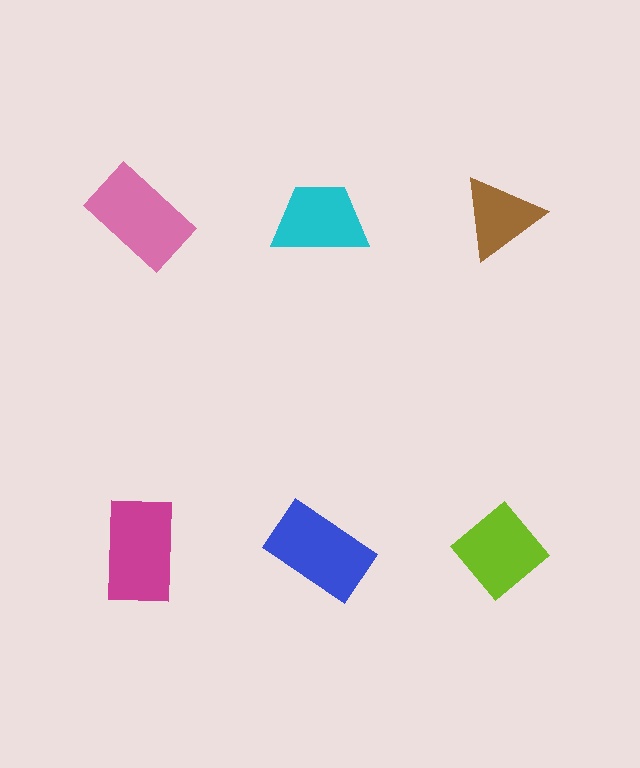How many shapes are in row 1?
3 shapes.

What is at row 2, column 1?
A magenta rectangle.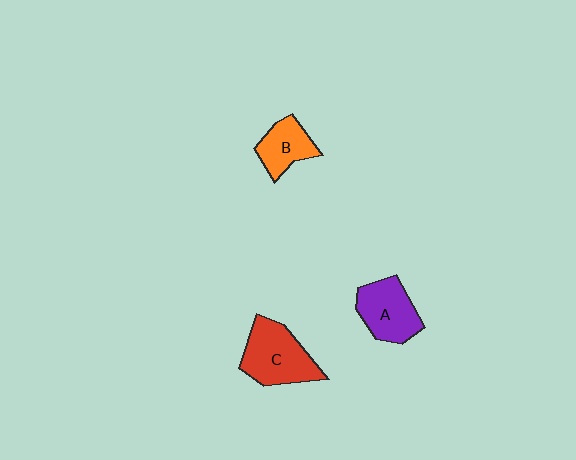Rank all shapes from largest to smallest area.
From largest to smallest: C (red), A (purple), B (orange).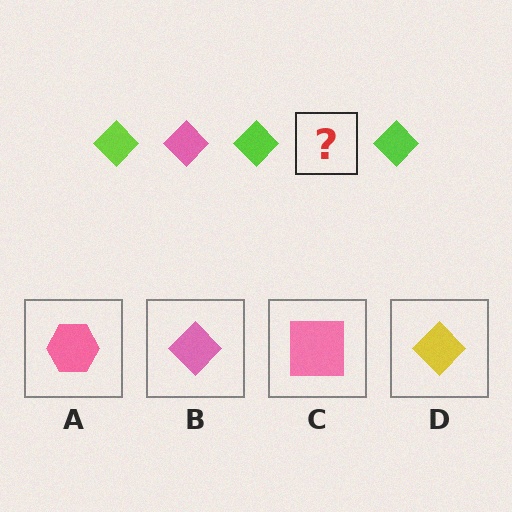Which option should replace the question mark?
Option B.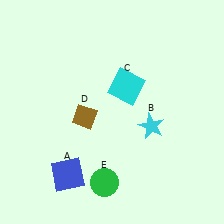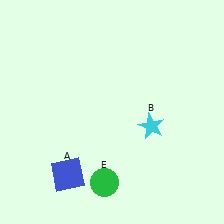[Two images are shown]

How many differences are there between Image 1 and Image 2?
There are 2 differences between the two images.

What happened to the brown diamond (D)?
The brown diamond (D) was removed in Image 2. It was in the bottom-left area of Image 1.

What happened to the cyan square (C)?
The cyan square (C) was removed in Image 2. It was in the top-right area of Image 1.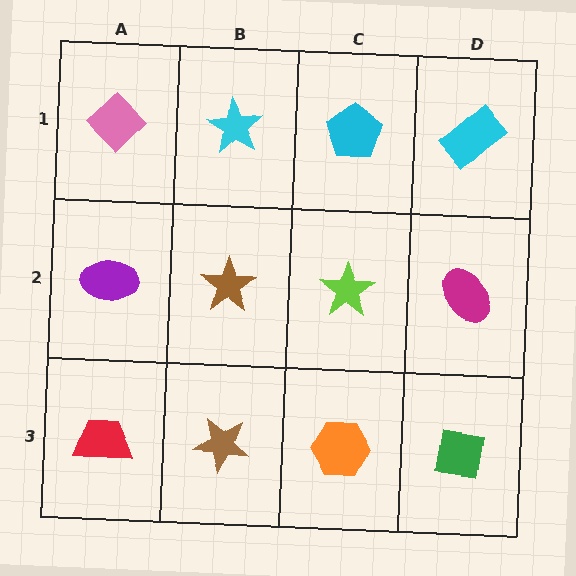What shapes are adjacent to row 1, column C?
A lime star (row 2, column C), a cyan star (row 1, column B), a cyan rectangle (row 1, column D).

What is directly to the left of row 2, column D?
A lime star.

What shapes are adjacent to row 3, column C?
A lime star (row 2, column C), a brown star (row 3, column B), a green square (row 3, column D).